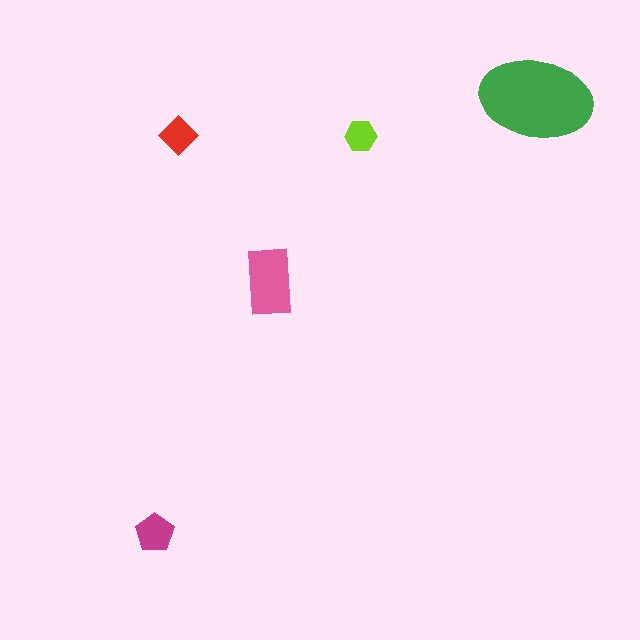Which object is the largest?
The green ellipse.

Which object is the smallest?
The lime hexagon.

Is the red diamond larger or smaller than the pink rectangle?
Smaller.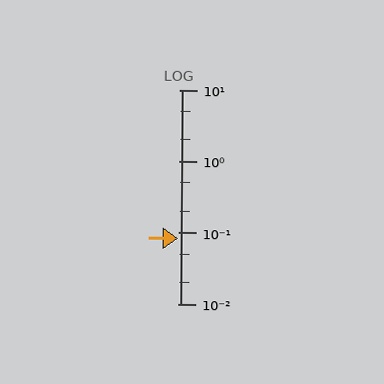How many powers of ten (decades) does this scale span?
The scale spans 3 decades, from 0.01 to 10.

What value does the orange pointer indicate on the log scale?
The pointer indicates approximately 0.083.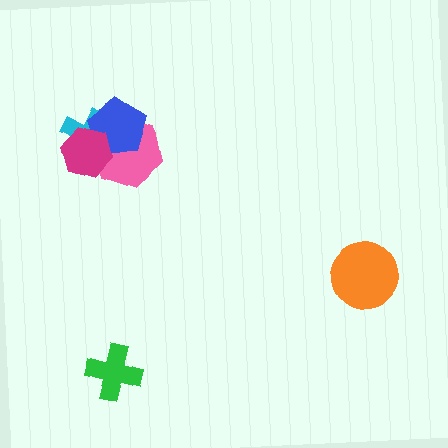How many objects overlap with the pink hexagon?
3 objects overlap with the pink hexagon.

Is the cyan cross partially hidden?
Yes, it is partially covered by another shape.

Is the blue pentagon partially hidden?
Yes, it is partially covered by another shape.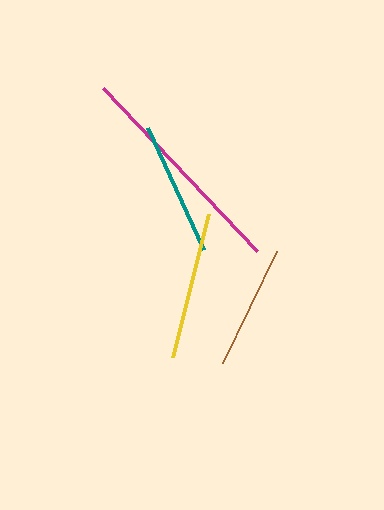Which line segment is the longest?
The magenta line is the longest at approximately 224 pixels.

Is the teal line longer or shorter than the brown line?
The teal line is longer than the brown line.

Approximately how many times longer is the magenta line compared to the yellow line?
The magenta line is approximately 1.5 times the length of the yellow line.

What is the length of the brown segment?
The brown segment is approximately 125 pixels long.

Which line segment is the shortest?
The brown line is the shortest at approximately 125 pixels.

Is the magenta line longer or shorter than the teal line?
The magenta line is longer than the teal line.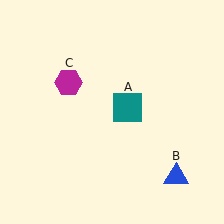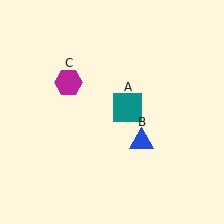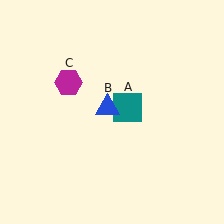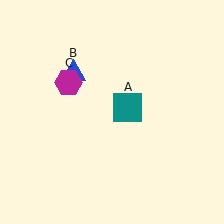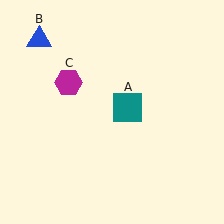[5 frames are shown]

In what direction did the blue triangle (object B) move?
The blue triangle (object B) moved up and to the left.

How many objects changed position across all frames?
1 object changed position: blue triangle (object B).